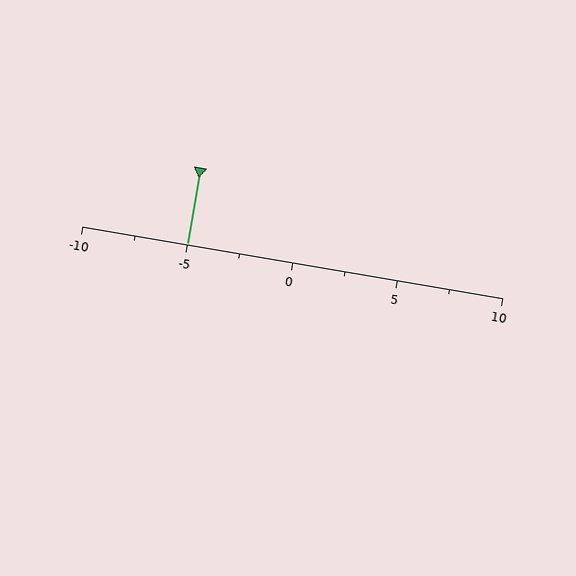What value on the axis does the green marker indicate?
The marker indicates approximately -5.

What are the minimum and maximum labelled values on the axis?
The axis runs from -10 to 10.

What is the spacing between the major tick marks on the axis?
The major ticks are spaced 5 apart.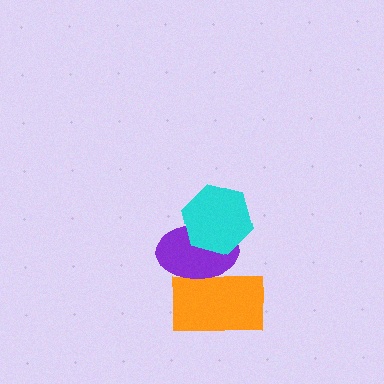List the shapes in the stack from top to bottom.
From top to bottom: the cyan hexagon, the purple ellipse, the orange rectangle.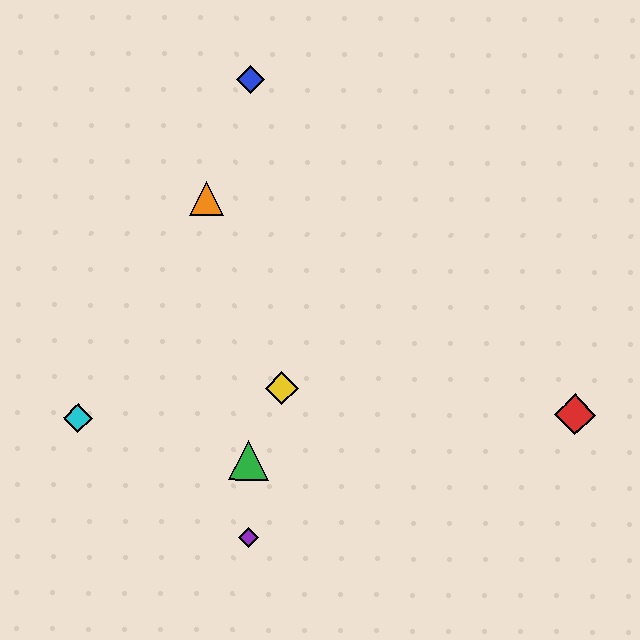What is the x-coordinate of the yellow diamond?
The yellow diamond is at x≈281.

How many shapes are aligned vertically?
3 shapes (the blue diamond, the green triangle, the purple diamond) are aligned vertically.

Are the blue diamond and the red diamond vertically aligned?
No, the blue diamond is at x≈251 and the red diamond is at x≈575.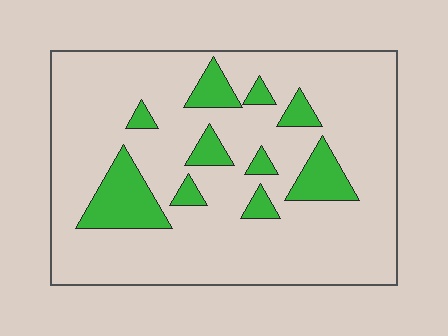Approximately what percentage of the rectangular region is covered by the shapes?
Approximately 15%.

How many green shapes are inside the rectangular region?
10.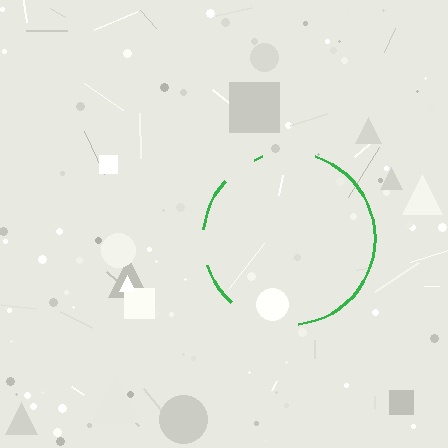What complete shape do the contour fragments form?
The contour fragments form a circle.